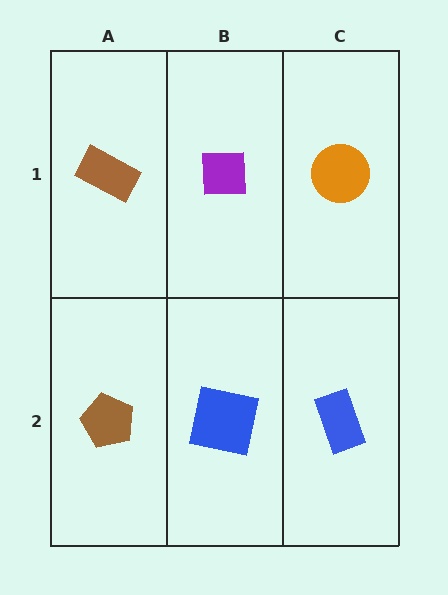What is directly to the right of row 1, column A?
A purple square.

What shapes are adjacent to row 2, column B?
A purple square (row 1, column B), a brown pentagon (row 2, column A), a blue rectangle (row 2, column C).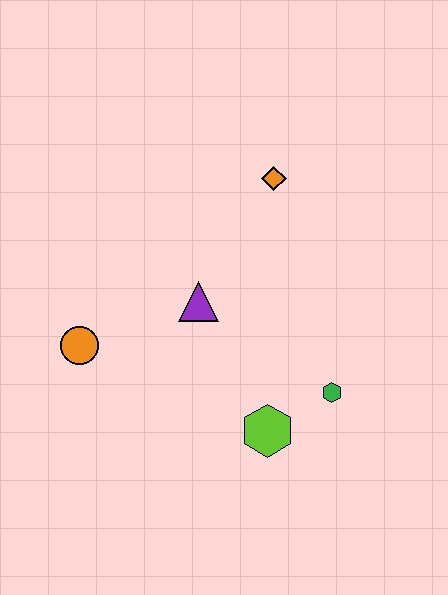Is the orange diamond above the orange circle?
Yes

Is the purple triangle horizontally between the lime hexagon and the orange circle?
Yes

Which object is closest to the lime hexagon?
The green hexagon is closest to the lime hexagon.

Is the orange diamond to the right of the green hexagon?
No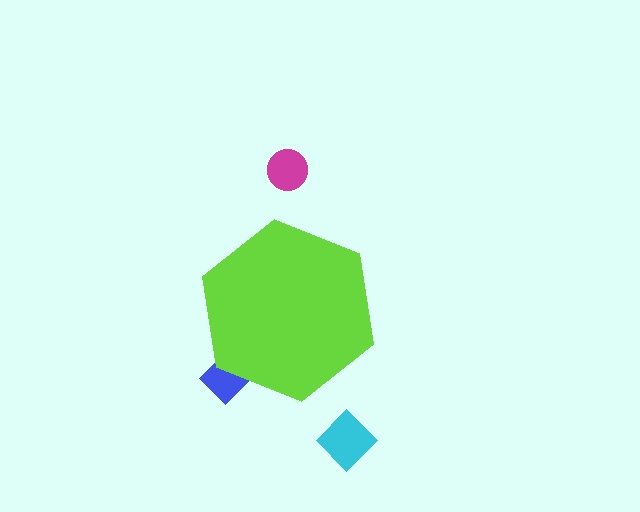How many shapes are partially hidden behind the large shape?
1 shape is partially hidden.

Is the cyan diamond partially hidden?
No, the cyan diamond is fully visible.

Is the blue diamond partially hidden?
Yes, the blue diamond is partially hidden behind the lime hexagon.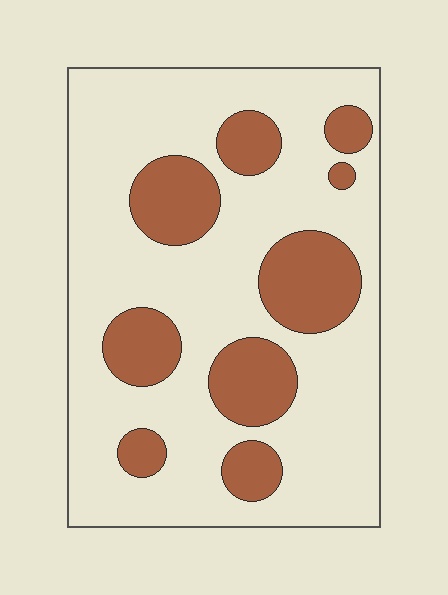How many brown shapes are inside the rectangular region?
9.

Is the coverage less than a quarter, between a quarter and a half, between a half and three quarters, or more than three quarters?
Between a quarter and a half.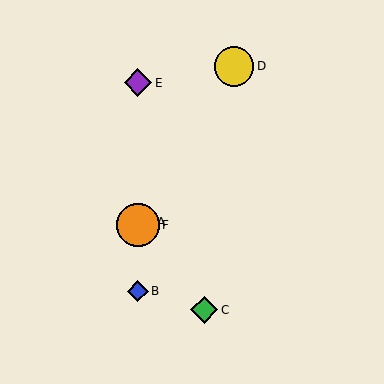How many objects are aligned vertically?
4 objects (A, B, E, F) are aligned vertically.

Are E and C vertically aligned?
No, E is at x≈138 and C is at x≈204.